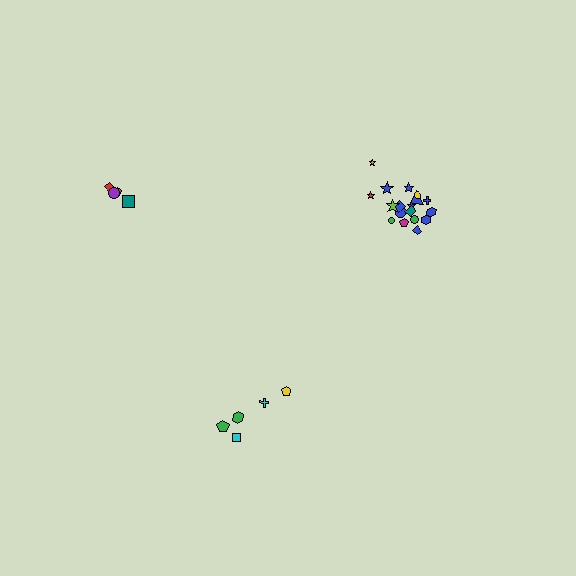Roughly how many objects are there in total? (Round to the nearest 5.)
Roughly 25 objects in total.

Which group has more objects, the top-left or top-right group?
The top-right group.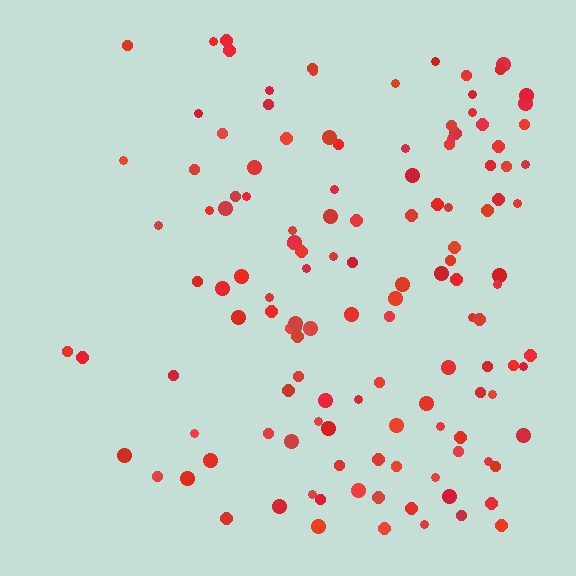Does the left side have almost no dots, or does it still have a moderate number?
Still a moderate number, just noticeably fewer than the right.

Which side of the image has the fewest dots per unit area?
The left.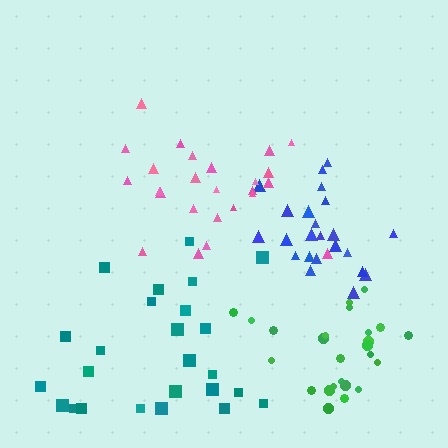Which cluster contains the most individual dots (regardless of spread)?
Green (25).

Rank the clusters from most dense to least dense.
blue, green, pink, teal.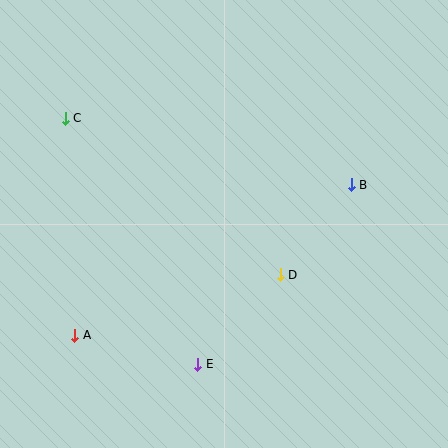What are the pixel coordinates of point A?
Point A is at (75, 335).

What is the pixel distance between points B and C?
The distance between B and C is 294 pixels.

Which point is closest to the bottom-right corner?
Point D is closest to the bottom-right corner.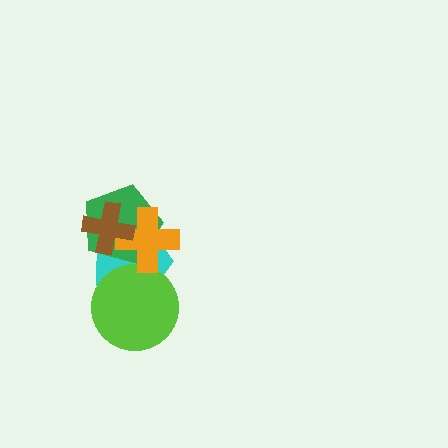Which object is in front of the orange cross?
The brown cross is in front of the orange cross.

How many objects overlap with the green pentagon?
3 objects overlap with the green pentagon.